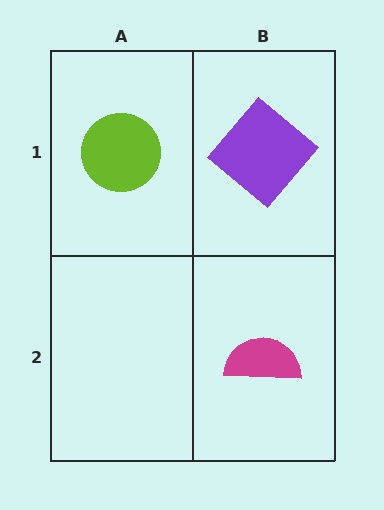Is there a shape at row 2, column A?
No, that cell is empty.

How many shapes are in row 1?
2 shapes.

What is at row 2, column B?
A magenta semicircle.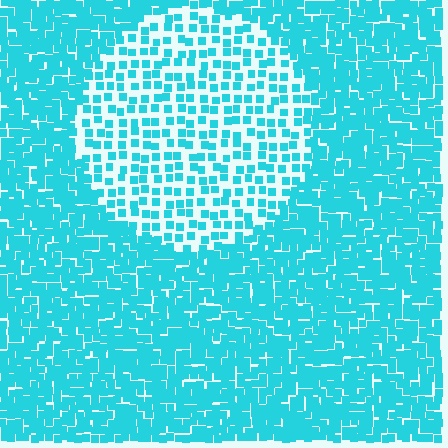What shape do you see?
I see a circle.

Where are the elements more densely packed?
The elements are more densely packed outside the circle boundary.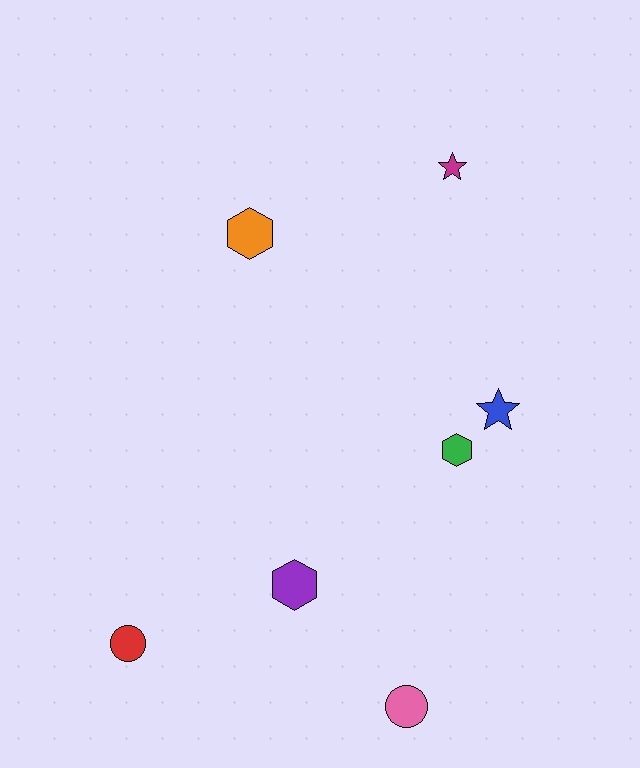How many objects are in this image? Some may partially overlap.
There are 7 objects.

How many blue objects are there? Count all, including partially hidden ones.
There is 1 blue object.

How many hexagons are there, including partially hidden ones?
There are 3 hexagons.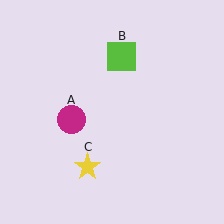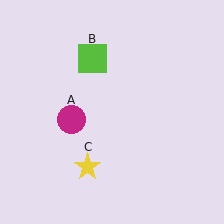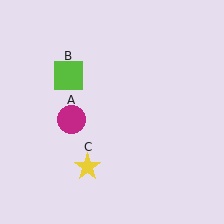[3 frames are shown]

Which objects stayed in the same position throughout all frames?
Magenta circle (object A) and yellow star (object C) remained stationary.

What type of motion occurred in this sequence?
The lime square (object B) rotated counterclockwise around the center of the scene.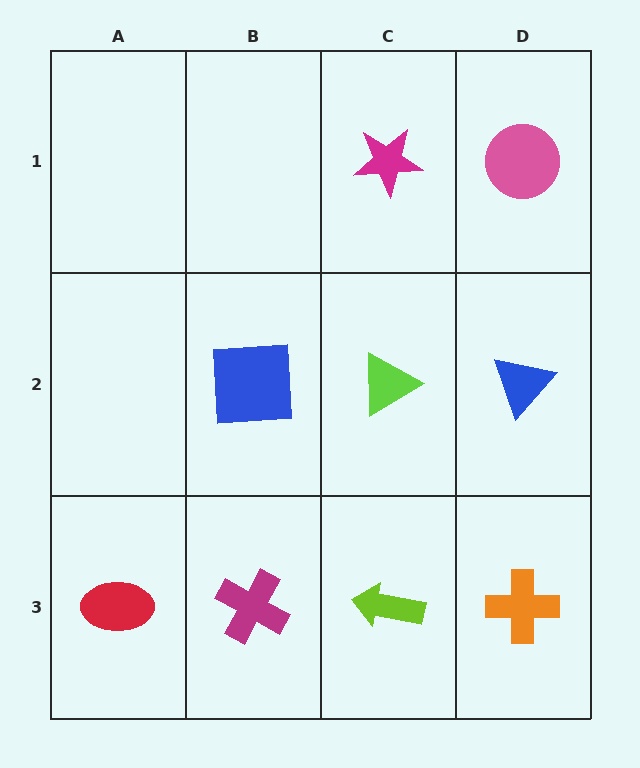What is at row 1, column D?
A pink circle.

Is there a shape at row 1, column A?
No, that cell is empty.